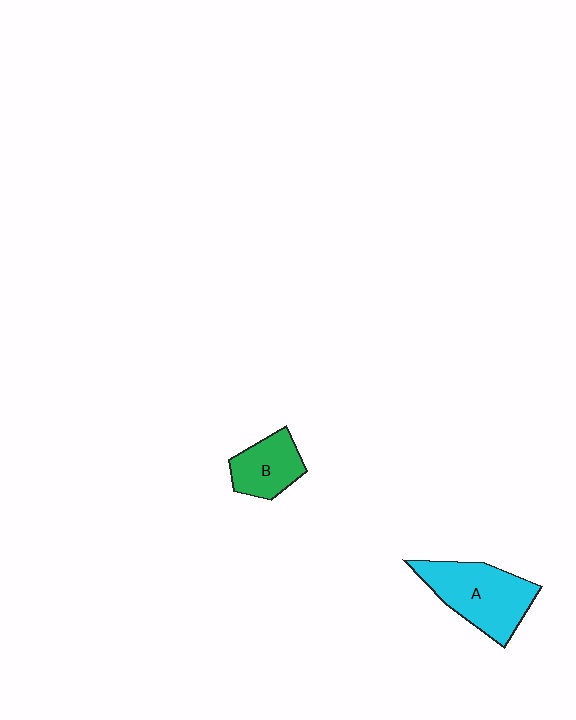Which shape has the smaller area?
Shape B (green).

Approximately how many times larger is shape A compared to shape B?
Approximately 1.7 times.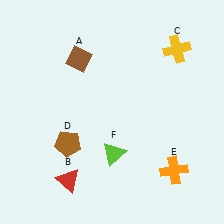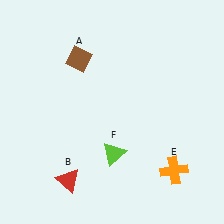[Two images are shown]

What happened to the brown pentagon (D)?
The brown pentagon (D) was removed in Image 2. It was in the bottom-left area of Image 1.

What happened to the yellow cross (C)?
The yellow cross (C) was removed in Image 2. It was in the top-right area of Image 1.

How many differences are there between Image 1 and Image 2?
There are 2 differences between the two images.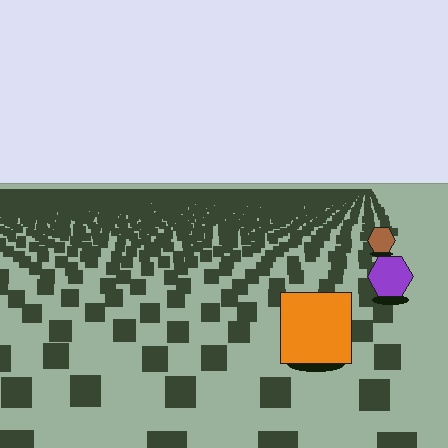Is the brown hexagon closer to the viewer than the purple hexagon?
No. The purple hexagon is closer — you can tell from the texture gradient: the ground texture is coarser near it.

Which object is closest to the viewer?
The orange square is closest. The texture marks near it are larger and more spread out.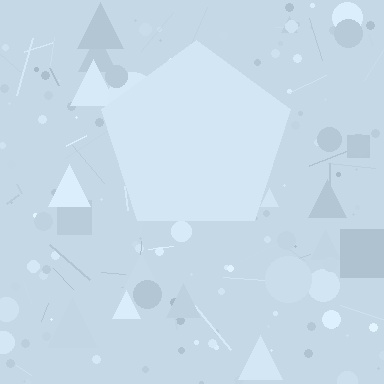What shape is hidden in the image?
A pentagon is hidden in the image.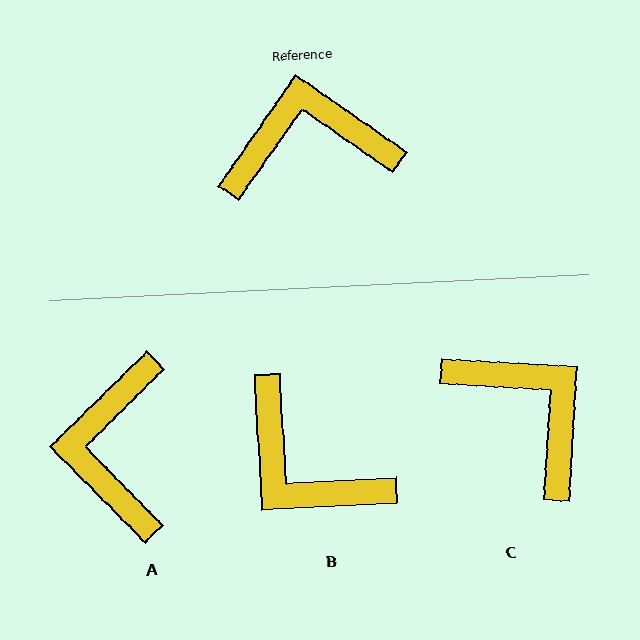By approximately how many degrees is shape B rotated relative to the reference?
Approximately 128 degrees counter-clockwise.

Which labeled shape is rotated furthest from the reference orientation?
B, about 128 degrees away.